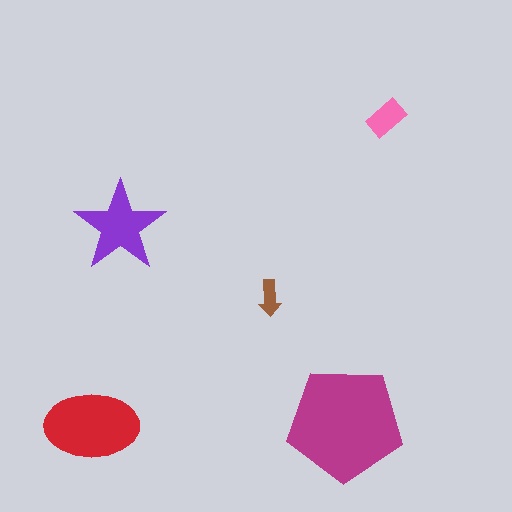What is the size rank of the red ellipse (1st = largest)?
2nd.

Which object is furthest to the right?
The pink rectangle is rightmost.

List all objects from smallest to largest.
The brown arrow, the pink rectangle, the purple star, the red ellipse, the magenta pentagon.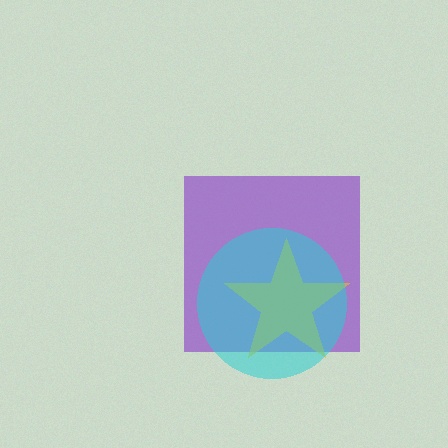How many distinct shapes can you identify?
There are 3 distinct shapes: a purple square, a yellow star, a cyan circle.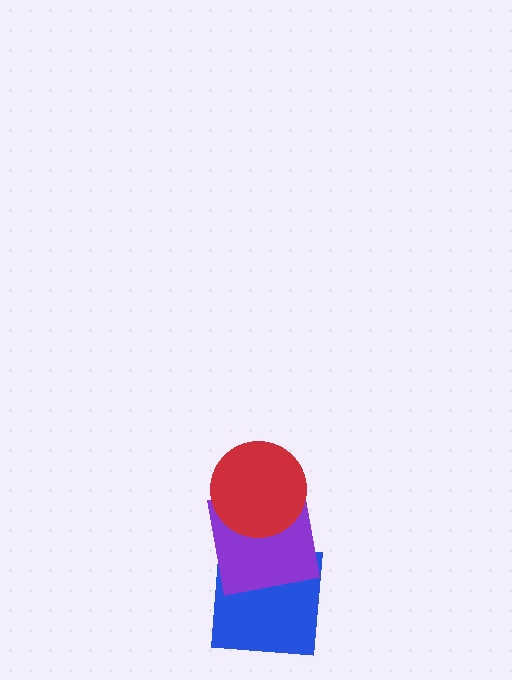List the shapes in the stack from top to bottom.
From top to bottom: the red circle, the purple square, the blue square.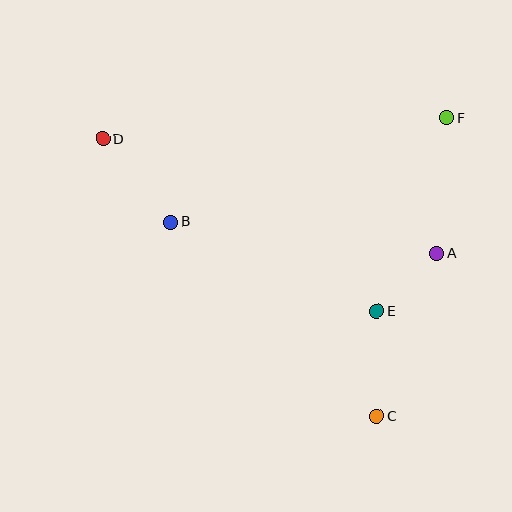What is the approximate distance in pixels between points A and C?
The distance between A and C is approximately 174 pixels.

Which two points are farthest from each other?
Points C and D are farthest from each other.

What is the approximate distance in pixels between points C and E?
The distance between C and E is approximately 105 pixels.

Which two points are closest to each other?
Points A and E are closest to each other.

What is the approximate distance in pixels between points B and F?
The distance between B and F is approximately 295 pixels.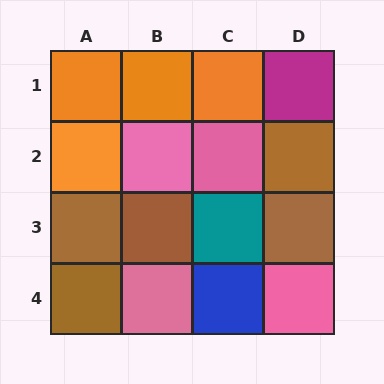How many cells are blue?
1 cell is blue.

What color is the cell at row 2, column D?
Brown.